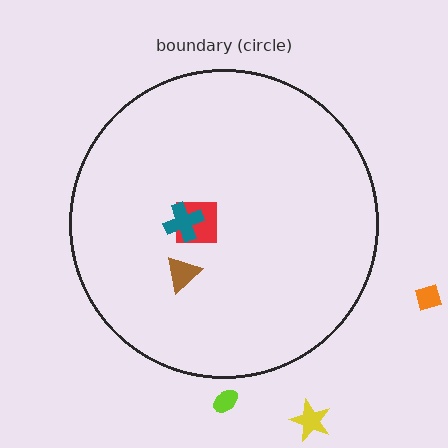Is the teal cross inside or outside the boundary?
Inside.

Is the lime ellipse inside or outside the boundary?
Outside.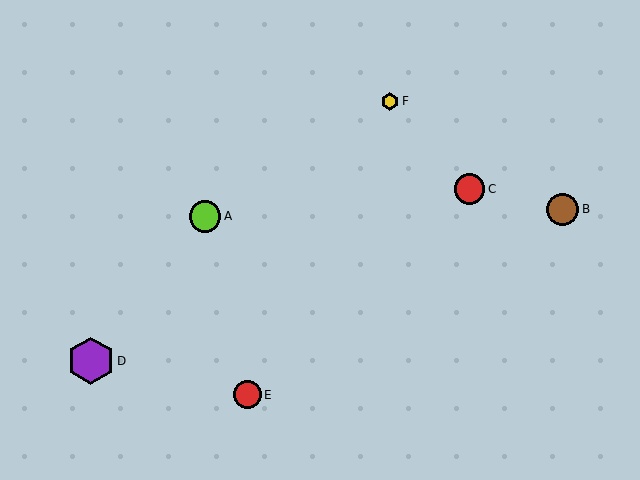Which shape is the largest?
The purple hexagon (labeled D) is the largest.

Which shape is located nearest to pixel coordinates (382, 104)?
The yellow hexagon (labeled F) at (390, 101) is nearest to that location.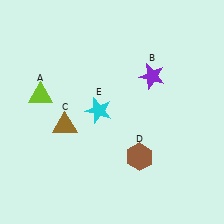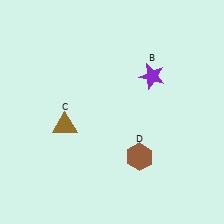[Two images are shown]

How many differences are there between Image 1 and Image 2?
There are 2 differences between the two images.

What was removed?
The lime triangle (A), the cyan star (E) were removed in Image 2.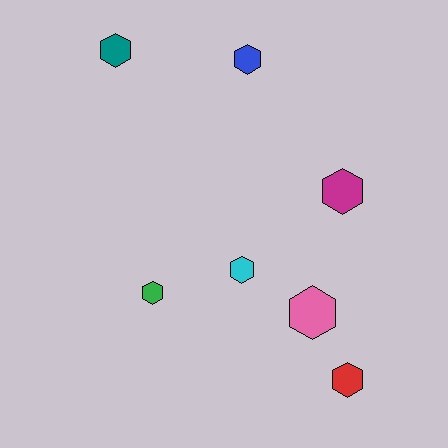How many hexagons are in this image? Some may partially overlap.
There are 7 hexagons.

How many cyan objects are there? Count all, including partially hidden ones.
There is 1 cyan object.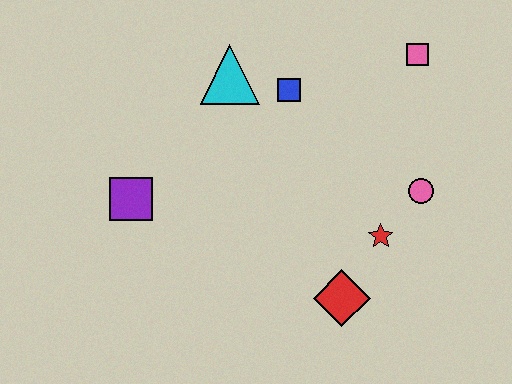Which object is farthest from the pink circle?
The purple square is farthest from the pink circle.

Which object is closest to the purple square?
The cyan triangle is closest to the purple square.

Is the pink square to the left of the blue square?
No